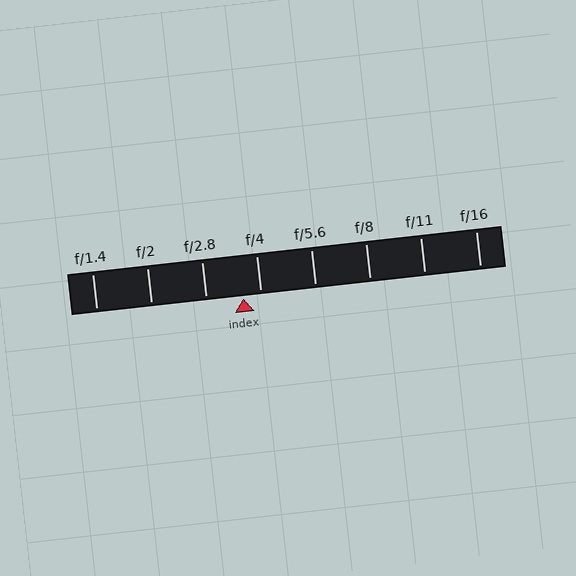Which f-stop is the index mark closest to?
The index mark is closest to f/4.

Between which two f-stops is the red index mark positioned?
The index mark is between f/2.8 and f/4.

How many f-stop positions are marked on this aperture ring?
There are 8 f-stop positions marked.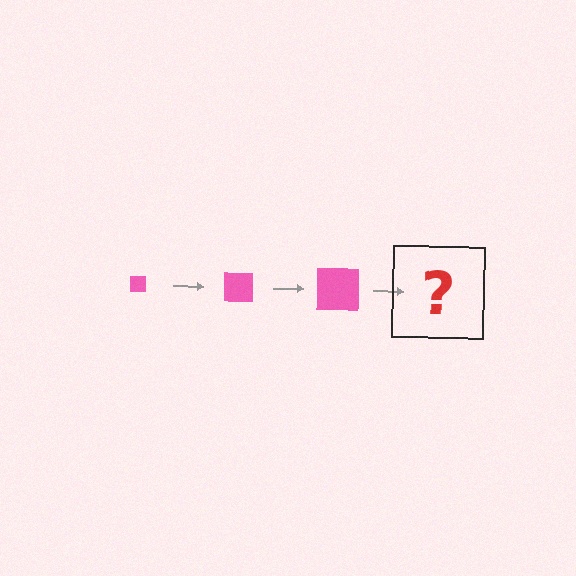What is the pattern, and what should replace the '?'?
The pattern is that the square gets progressively larger each step. The '?' should be a pink square, larger than the previous one.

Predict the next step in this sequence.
The next step is a pink square, larger than the previous one.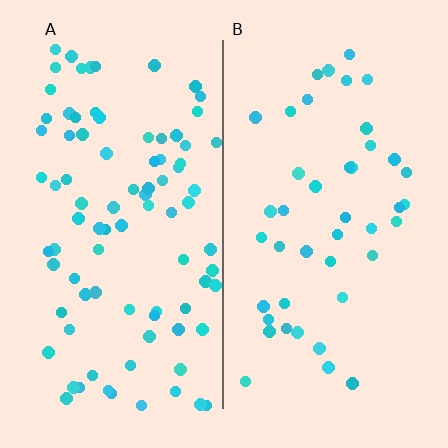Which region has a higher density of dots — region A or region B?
A (the left).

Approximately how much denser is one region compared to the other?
Approximately 2.0× — region A over region B.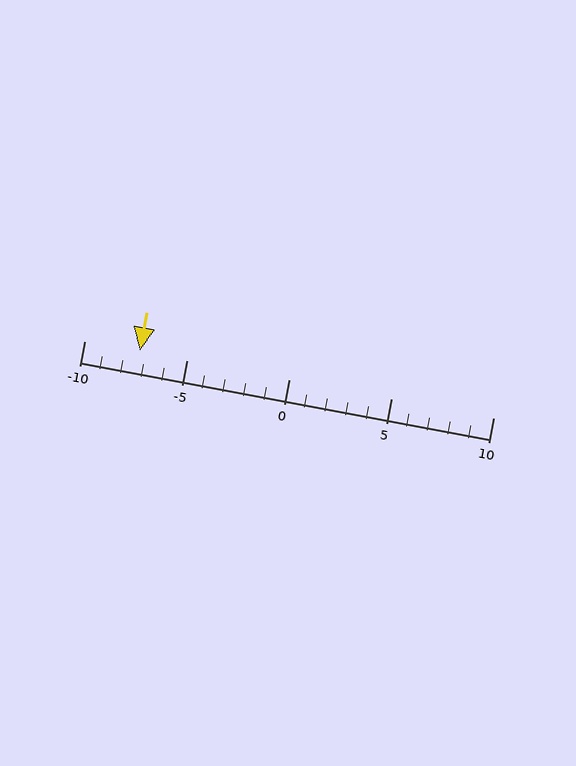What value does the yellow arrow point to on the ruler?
The yellow arrow points to approximately -7.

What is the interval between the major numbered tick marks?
The major tick marks are spaced 5 units apart.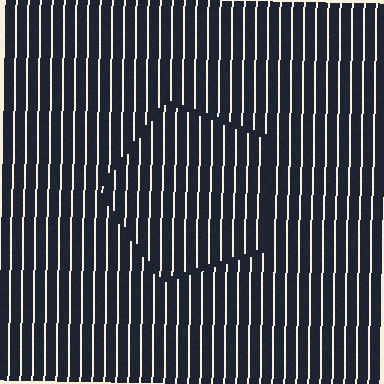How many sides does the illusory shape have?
5 sides — the line-ends trace a pentagon.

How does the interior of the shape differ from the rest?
The interior of the shape contains the same grating, shifted by half a period — the contour is defined by the phase discontinuity where line-ends from the inner and outer gratings abut.